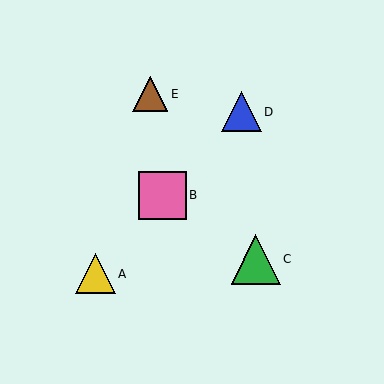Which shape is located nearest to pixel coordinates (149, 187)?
The pink square (labeled B) at (162, 195) is nearest to that location.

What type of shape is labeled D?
Shape D is a blue triangle.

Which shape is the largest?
The green triangle (labeled C) is the largest.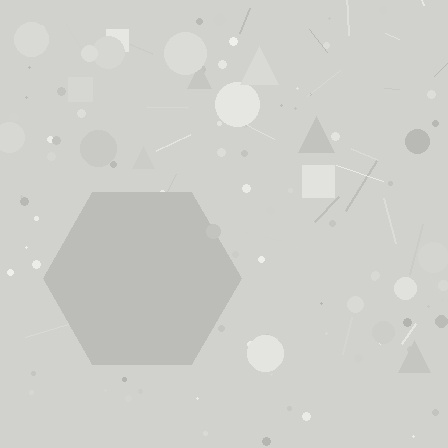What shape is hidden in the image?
A hexagon is hidden in the image.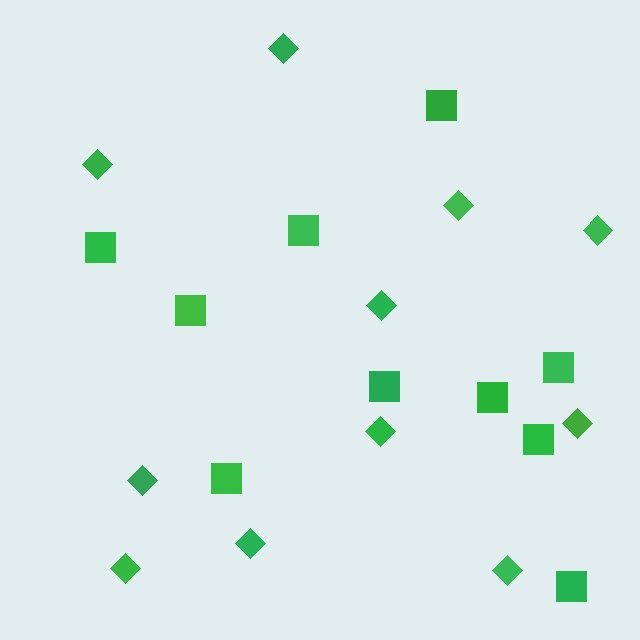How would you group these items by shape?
There are 2 groups: one group of squares (10) and one group of diamonds (11).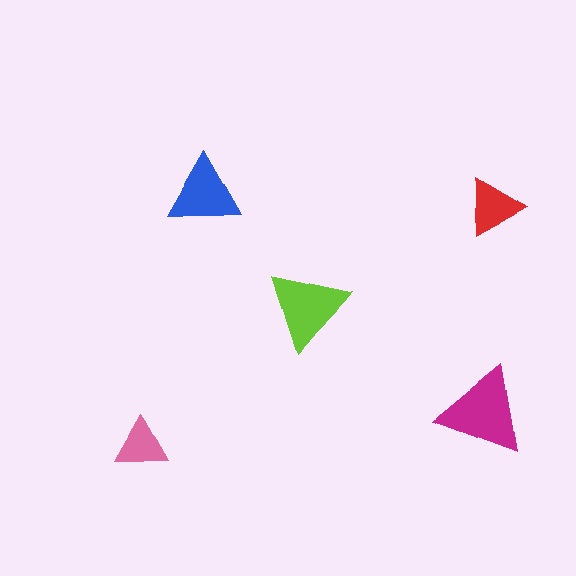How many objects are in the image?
There are 5 objects in the image.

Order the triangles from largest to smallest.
the magenta one, the lime one, the blue one, the red one, the pink one.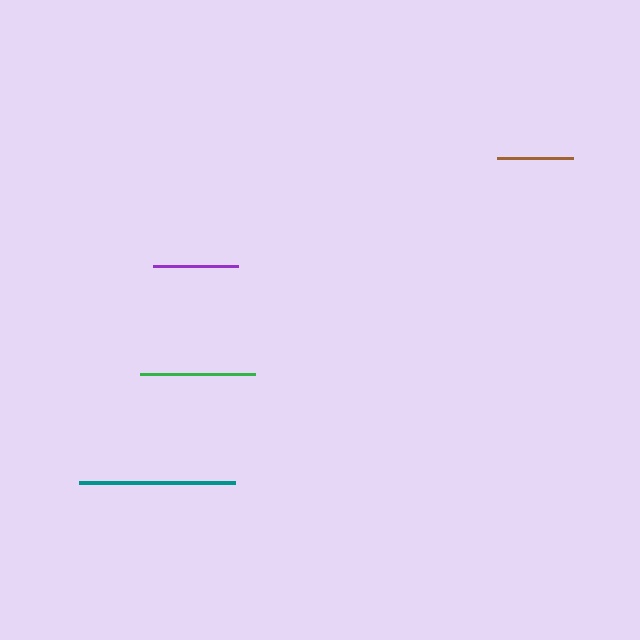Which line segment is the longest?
The teal line is the longest at approximately 156 pixels.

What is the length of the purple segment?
The purple segment is approximately 85 pixels long.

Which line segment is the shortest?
The brown line is the shortest at approximately 75 pixels.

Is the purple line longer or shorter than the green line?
The green line is longer than the purple line.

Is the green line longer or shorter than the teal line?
The teal line is longer than the green line.